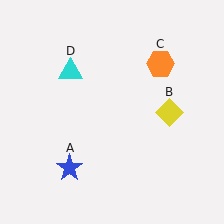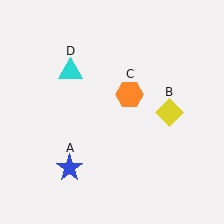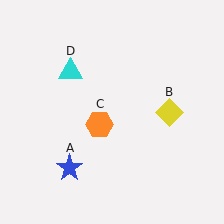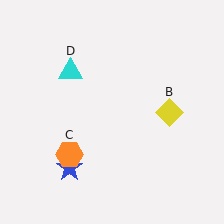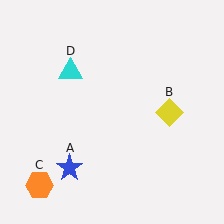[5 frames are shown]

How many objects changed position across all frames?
1 object changed position: orange hexagon (object C).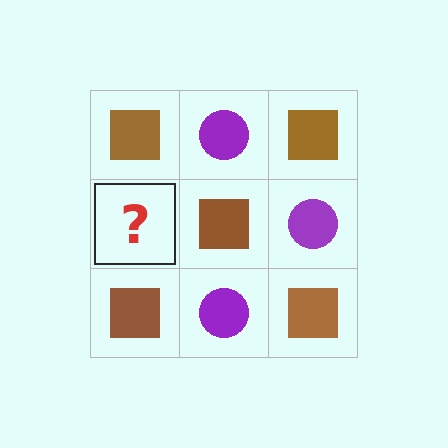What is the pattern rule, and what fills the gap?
The rule is that it alternates brown square and purple circle in a checkerboard pattern. The gap should be filled with a purple circle.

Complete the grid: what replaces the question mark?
The question mark should be replaced with a purple circle.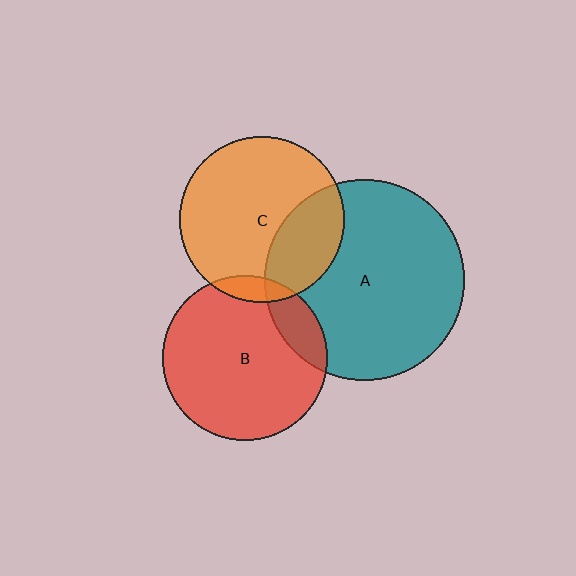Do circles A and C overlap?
Yes.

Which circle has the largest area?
Circle A (teal).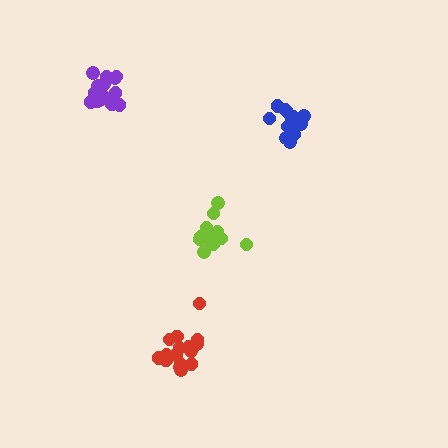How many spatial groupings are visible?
There are 4 spatial groupings.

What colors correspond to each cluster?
The clusters are colored: lime, red, blue, purple.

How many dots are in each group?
Group 1: 14 dots, Group 2: 16 dots, Group 3: 12 dots, Group 4: 18 dots (60 total).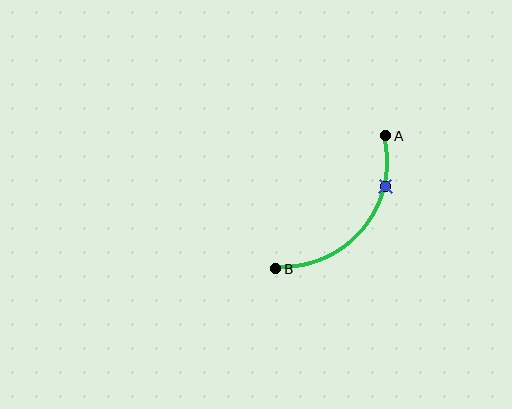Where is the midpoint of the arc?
The arc midpoint is the point on the curve farthest from the straight line joining A and B. It sits below and to the right of that line.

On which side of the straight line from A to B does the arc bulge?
The arc bulges below and to the right of the straight line connecting A and B.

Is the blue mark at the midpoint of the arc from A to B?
No. The blue mark lies on the arc but is closer to endpoint A. The arc midpoint would be at the point on the curve equidistant along the arc from both A and B.